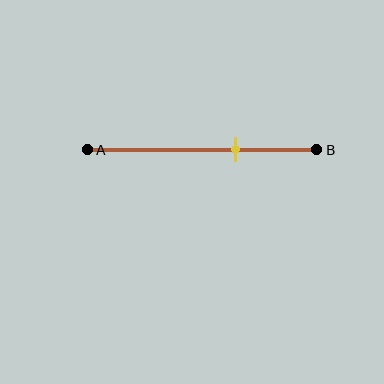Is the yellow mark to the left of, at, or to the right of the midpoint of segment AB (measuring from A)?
The yellow mark is to the right of the midpoint of segment AB.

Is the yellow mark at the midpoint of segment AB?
No, the mark is at about 65% from A, not at the 50% midpoint.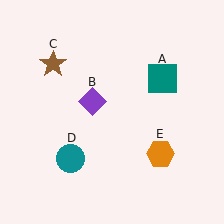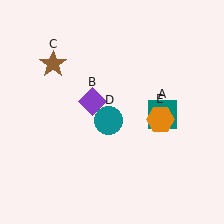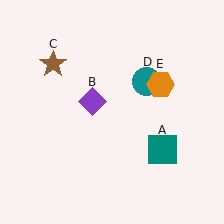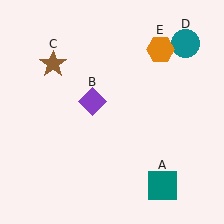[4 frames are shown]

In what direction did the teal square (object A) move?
The teal square (object A) moved down.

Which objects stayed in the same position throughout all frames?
Purple diamond (object B) and brown star (object C) remained stationary.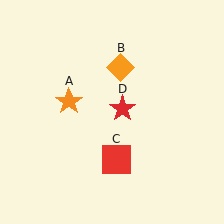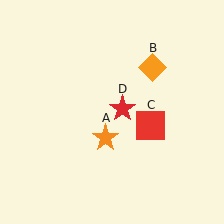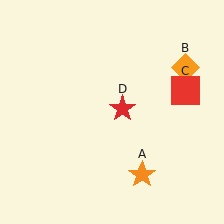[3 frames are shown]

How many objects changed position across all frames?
3 objects changed position: orange star (object A), orange diamond (object B), red square (object C).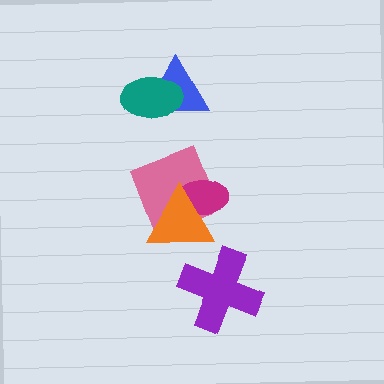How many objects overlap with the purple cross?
0 objects overlap with the purple cross.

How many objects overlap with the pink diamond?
2 objects overlap with the pink diamond.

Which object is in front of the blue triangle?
The teal ellipse is in front of the blue triangle.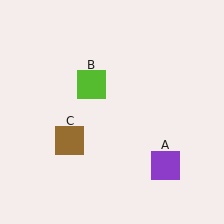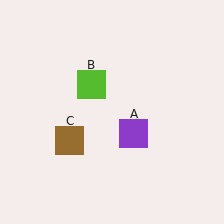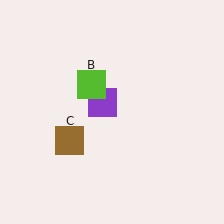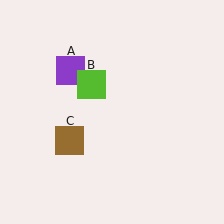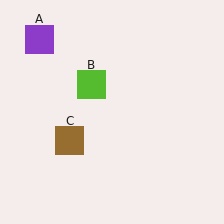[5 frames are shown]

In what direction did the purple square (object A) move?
The purple square (object A) moved up and to the left.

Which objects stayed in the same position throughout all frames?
Lime square (object B) and brown square (object C) remained stationary.